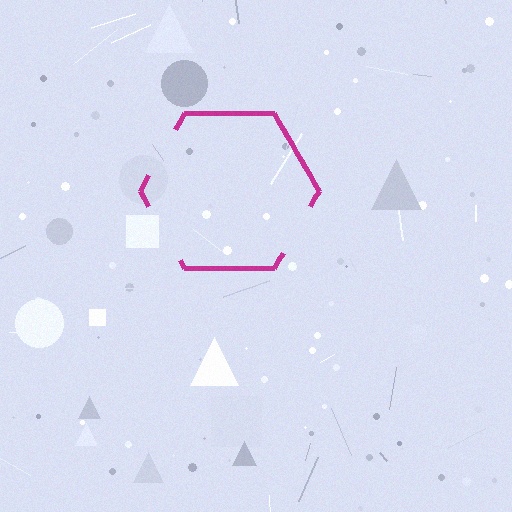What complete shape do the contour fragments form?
The contour fragments form a hexagon.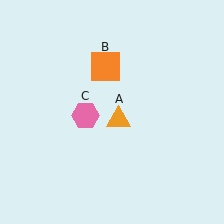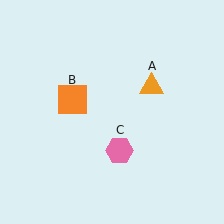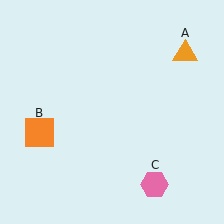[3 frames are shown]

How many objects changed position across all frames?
3 objects changed position: orange triangle (object A), orange square (object B), pink hexagon (object C).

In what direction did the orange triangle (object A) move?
The orange triangle (object A) moved up and to the right.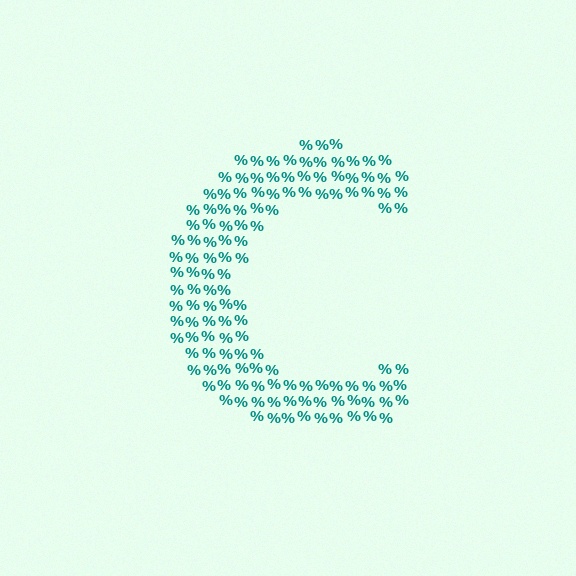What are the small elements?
The small elements are percent signs.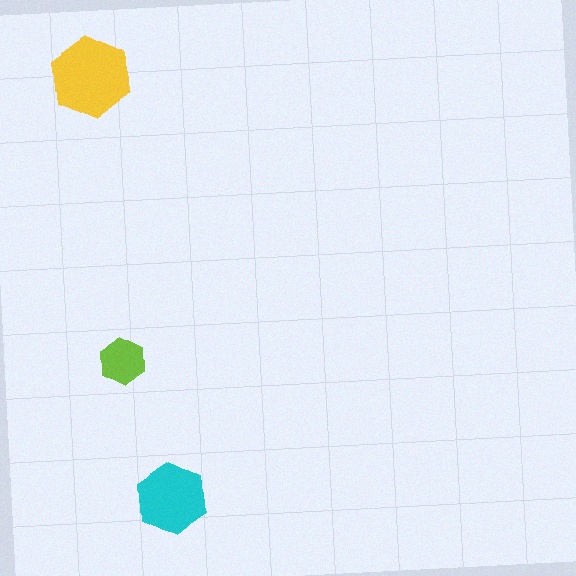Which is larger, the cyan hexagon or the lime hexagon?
The cyan one.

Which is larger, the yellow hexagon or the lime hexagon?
The yellow one.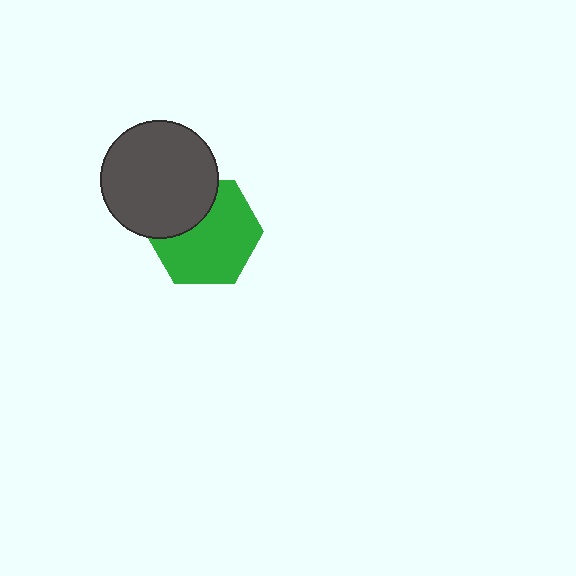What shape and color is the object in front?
The object in front is a dark gray circle.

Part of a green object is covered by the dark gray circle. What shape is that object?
It is a hexagon.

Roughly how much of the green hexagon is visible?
Most of it is visible (roughly 69%).